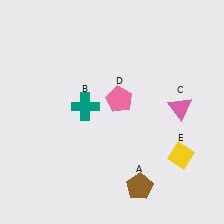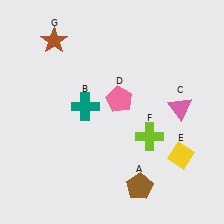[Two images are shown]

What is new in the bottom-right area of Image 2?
A lime cross (F) was added in the bottom-right area of Image 2.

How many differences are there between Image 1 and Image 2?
There are 2 differences between the two images.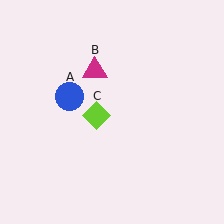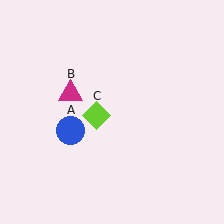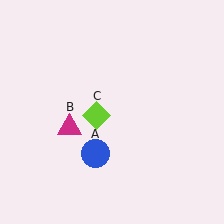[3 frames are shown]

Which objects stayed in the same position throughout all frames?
Lime diamond (object C) remained stationary.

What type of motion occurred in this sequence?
The blue circle (object A), magenta triangle (object B) rotated counterclockwise around the center of the scene.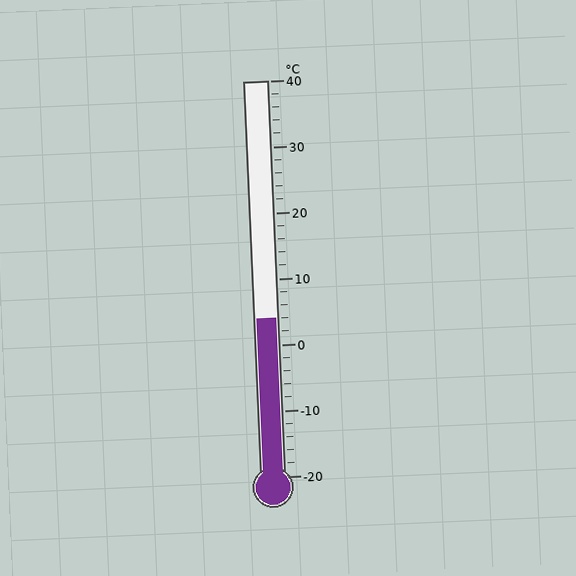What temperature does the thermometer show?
The thermometer shows approximately 4°C.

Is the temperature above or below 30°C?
The temperature is below 30°C.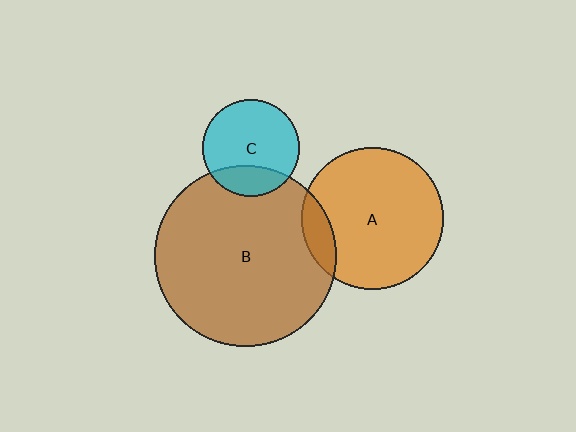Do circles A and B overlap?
Yes.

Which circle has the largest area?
Circle B (brown).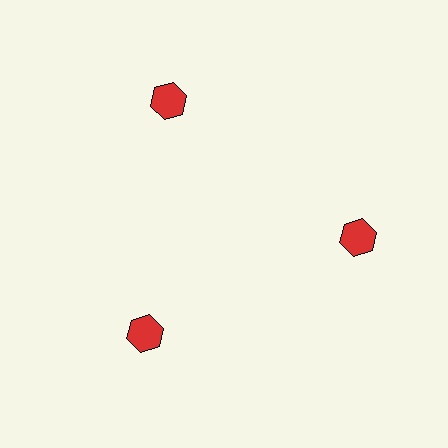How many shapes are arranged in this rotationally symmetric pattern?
There are 3 shapes, arranged in 3 groups of 1.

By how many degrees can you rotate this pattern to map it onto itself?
The pattern maps onto itself every 120 degrees of rotation.